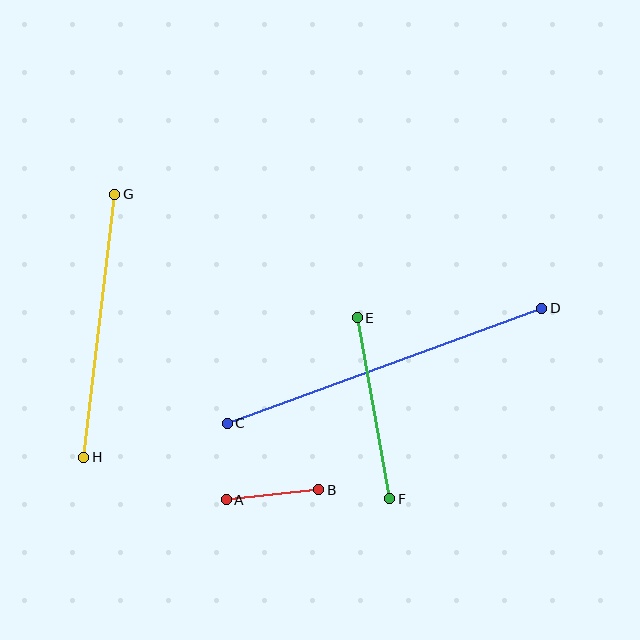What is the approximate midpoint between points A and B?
The midpoint is at approximately (272, 495) pixels.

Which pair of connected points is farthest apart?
Points C and D are farthest apart.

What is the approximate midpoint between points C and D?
The midpoint is at approximately (385, 366) pixels.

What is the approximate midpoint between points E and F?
The midpoint is at approximately (374, 408) pixels.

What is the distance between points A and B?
The distance is approximately 93 pixels.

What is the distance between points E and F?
The distance is approximately 184 pixels.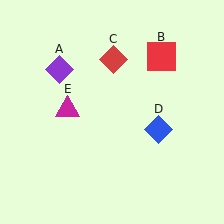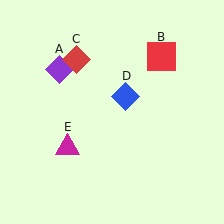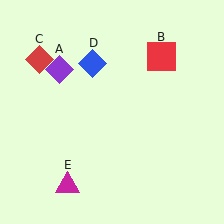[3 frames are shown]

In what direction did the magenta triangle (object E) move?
The magenta triangle (object E) moved down.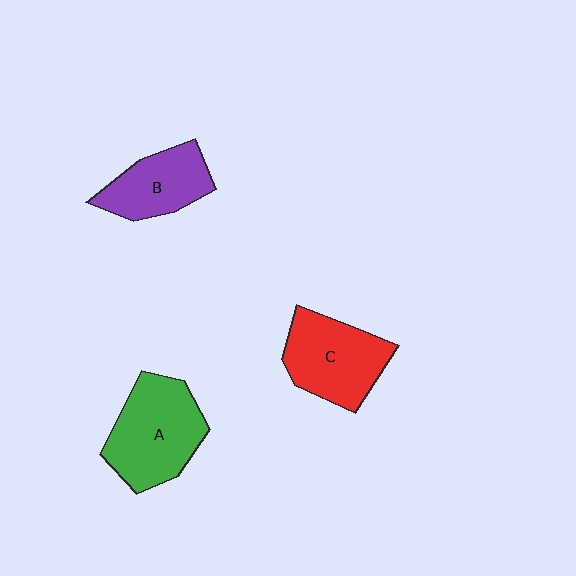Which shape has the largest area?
Shape A (green).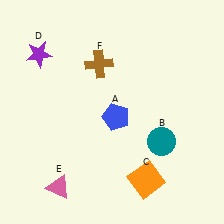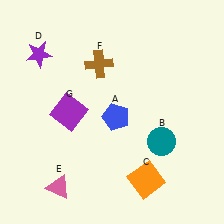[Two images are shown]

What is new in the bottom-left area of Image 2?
A purple square (G) was added in the bottom-left area of Image 2.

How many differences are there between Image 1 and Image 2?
There is 1 difference between the two images.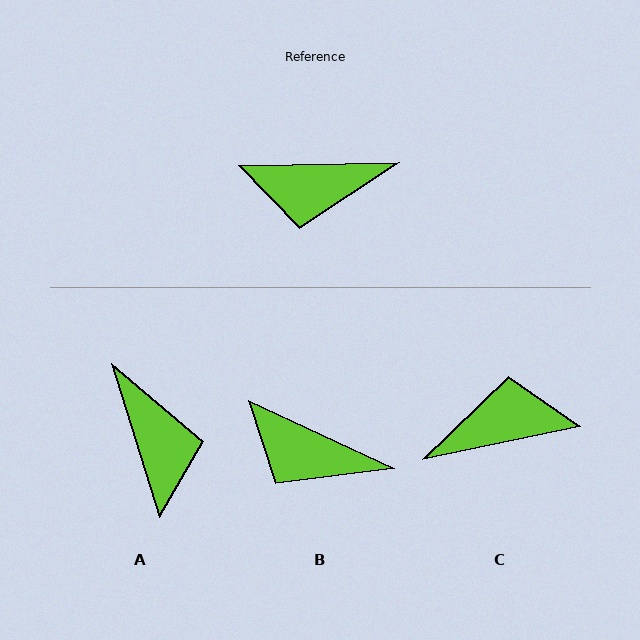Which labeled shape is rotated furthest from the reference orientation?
C, about 169 degrees away.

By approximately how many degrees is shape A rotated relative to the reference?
Approximately 106 degrees counter-clockwise.